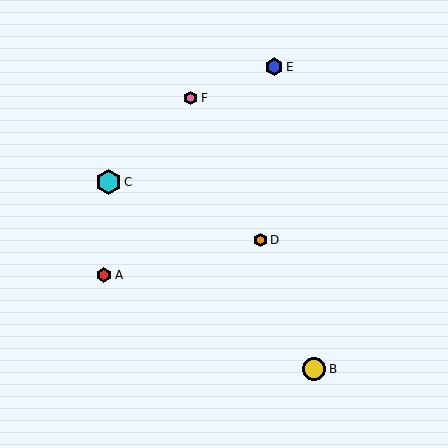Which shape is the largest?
The cyan hexagon (labeled C) is the largest.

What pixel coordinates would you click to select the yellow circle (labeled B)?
Click at (314, 369) to select the yellow circle B.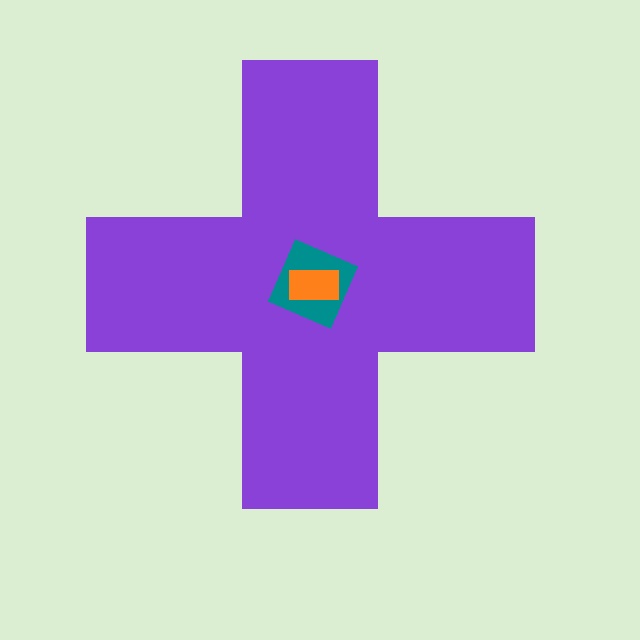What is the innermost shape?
The orange rectangle.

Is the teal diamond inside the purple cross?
Yes.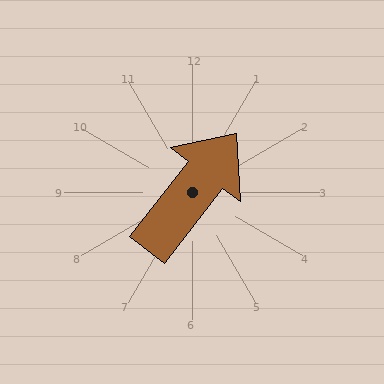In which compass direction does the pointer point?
Northeast.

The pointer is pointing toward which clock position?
Roughly 1 o'clock.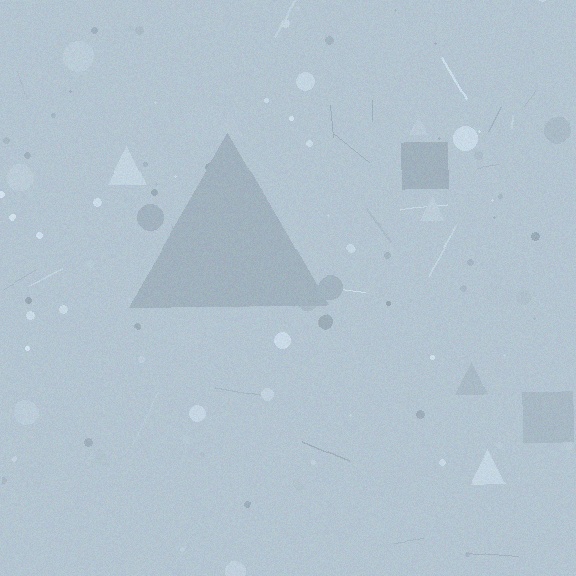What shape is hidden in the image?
A triangle is hidden in the image.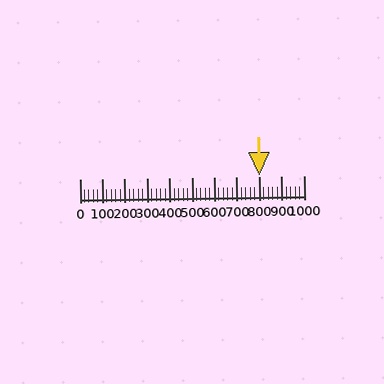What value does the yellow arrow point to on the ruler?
The yellow arrow points to approximately 800.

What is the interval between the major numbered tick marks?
The major tick marks are spaced 100 units apart.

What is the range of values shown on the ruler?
The ruler shows values from 0 to 1000.